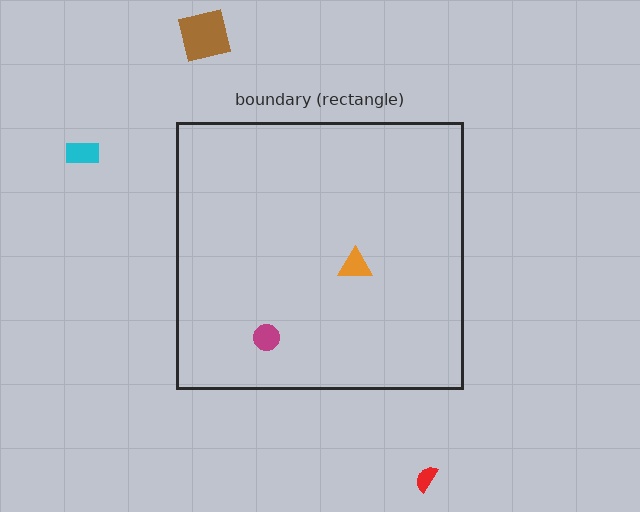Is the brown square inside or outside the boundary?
Outside.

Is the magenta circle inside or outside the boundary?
Inside.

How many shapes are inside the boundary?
2 inside, 3 outside.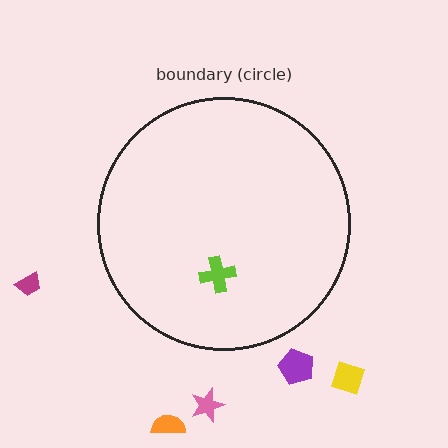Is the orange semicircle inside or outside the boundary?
Outside.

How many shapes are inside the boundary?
1 inside, 5 outside.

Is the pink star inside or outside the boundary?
Outside.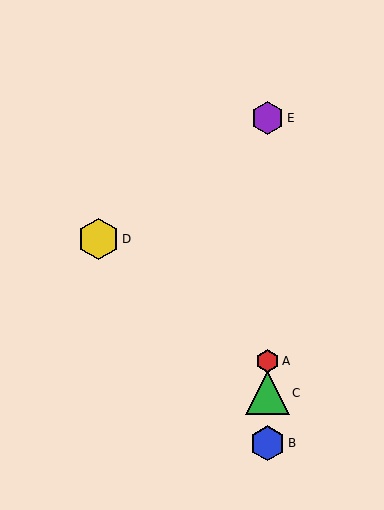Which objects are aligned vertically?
Objects A, B, C, E are aligned vertically.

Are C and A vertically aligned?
Yes, both are at x≈267.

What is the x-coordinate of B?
Object B is at x≈267.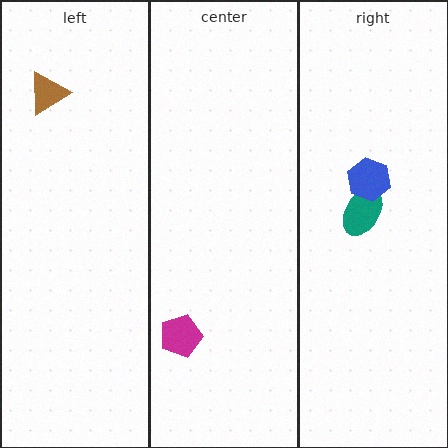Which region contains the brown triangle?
The left region.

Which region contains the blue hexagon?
The right region.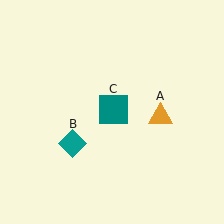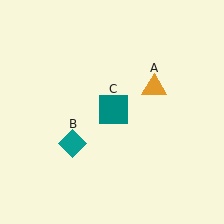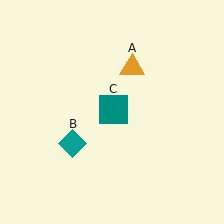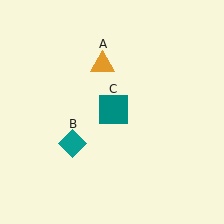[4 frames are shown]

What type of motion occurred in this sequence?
The orange triangle (object A) rotated counterclockwise around the center of the scene.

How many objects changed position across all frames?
1 object changed position: orange triangle (object A).